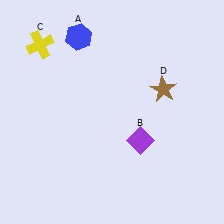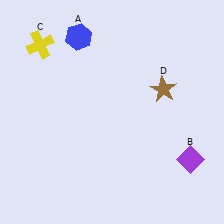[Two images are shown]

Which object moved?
The purple diamond (B) moved right.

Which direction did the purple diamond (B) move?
The purple diamond (B) moved right.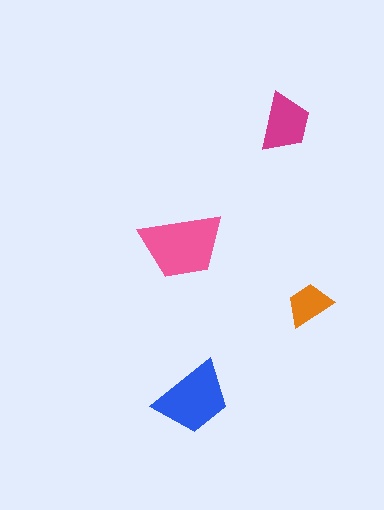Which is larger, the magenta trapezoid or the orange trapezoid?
The magenta one.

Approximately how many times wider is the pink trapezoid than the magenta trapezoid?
About 1.5 times wider.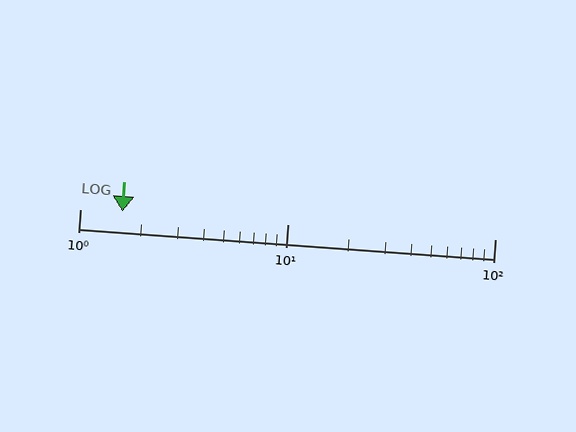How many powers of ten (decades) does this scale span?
The scale spans 2 decades, from 1 to 100.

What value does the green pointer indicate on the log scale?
The pointer indicates approximately 1.6.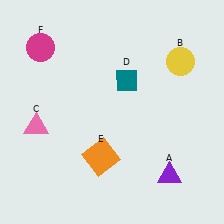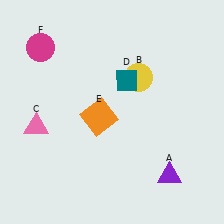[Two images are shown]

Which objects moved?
The objects that moved are: the yellow circle (B), the orange square (E).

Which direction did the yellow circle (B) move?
The yellow circle (B) moved left.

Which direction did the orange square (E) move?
The orange square (E) moved up.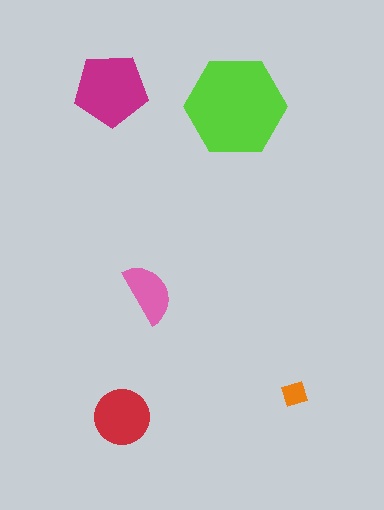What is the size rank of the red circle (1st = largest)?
3rd.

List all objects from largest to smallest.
The lime hexagon, the magenta pentagon, the red circle, the pink semicircle, the orange diamond.